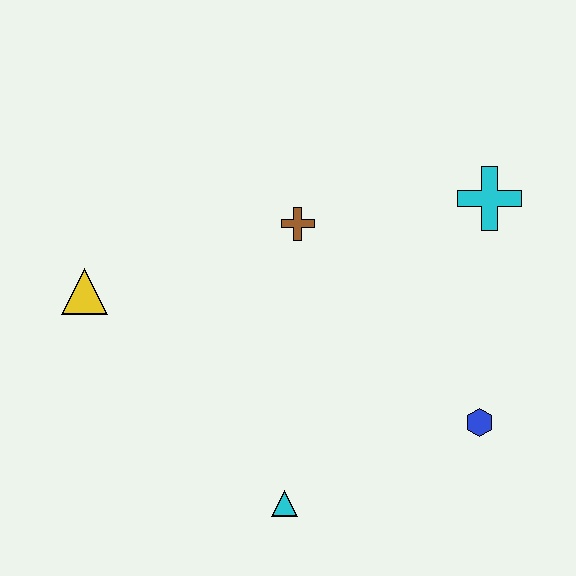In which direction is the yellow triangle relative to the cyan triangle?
The yellow triangle is above the cyan triangle.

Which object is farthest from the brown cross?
The cyan triangle is farthest from the brown cross.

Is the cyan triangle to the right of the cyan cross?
No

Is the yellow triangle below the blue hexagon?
No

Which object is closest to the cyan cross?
The brown cross is closest to the cyan cross.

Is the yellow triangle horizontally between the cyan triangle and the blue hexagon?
No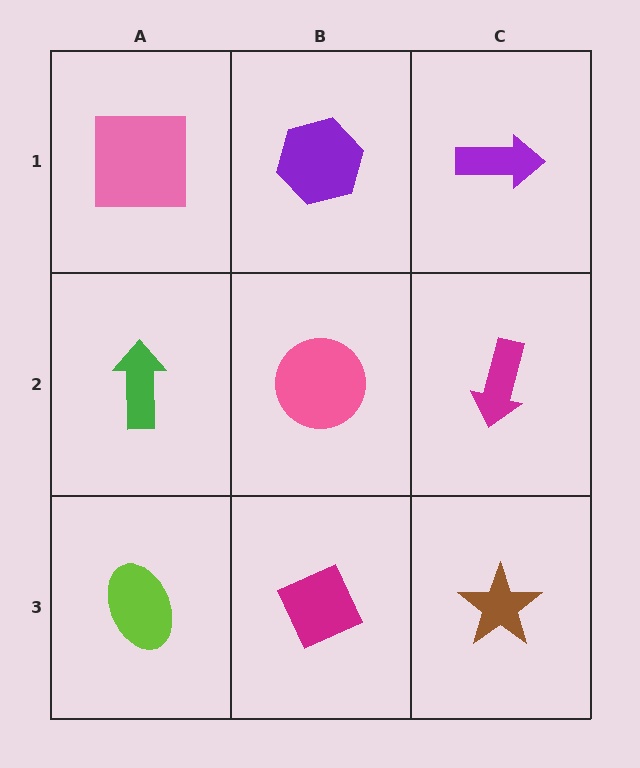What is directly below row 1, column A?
A green arrow.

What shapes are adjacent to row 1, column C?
A magenta arrow (row 2, column C), a purple hexagon (row 1, column B).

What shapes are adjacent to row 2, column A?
A pink square (row 1, column A), a lime ellipse (row 3, column A), a pink circle (row 2, column B).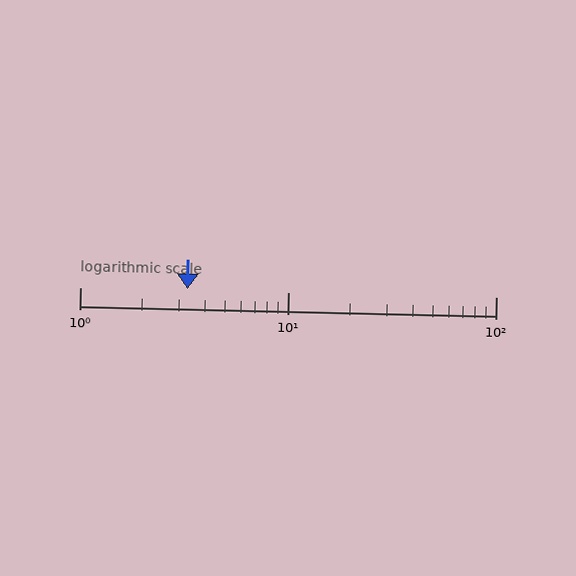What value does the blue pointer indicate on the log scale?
The pointer indicates approximately 3.3.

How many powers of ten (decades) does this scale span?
The scale spans 2 decades, from 1 to 100.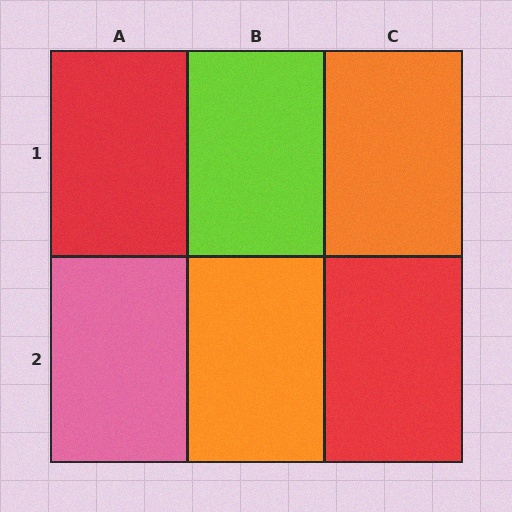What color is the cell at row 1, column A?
Red.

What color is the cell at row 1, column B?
Lime.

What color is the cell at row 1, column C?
Orange.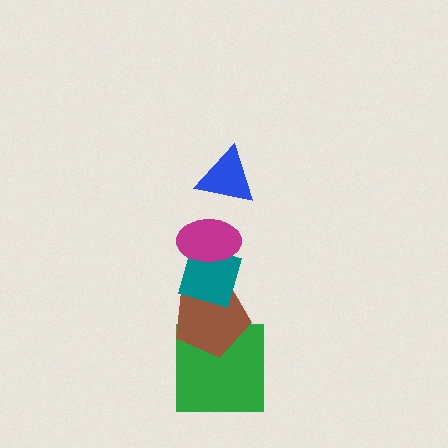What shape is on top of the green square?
The brown pentagon is on top of the green square.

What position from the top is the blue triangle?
The blue triangle is 1st from the top.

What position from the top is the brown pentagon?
The brown pentagon is 4th from the top.